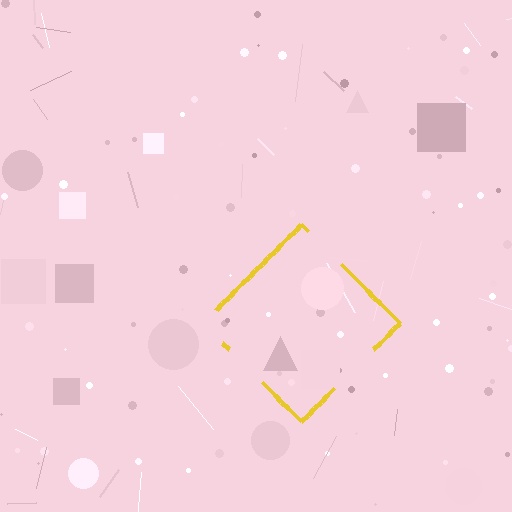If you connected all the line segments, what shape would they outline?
They would outline a diamond.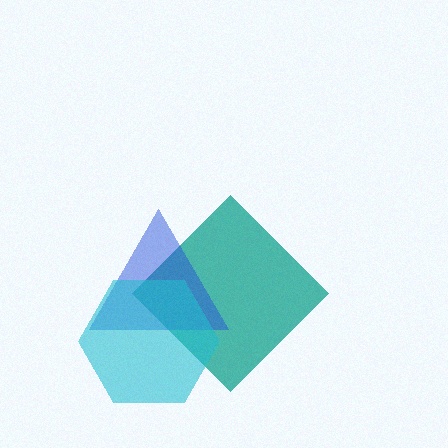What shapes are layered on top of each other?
The layered shapes are: a teal diamond, a blue triangle, a cyan hexagon.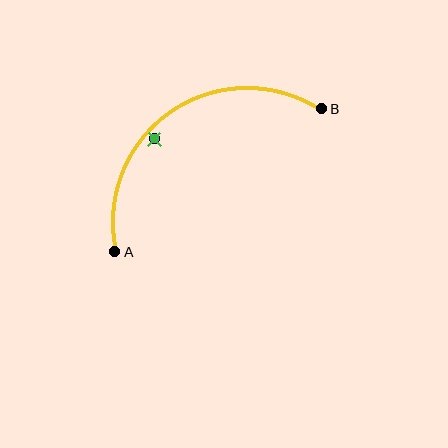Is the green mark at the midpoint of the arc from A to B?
No — the green mark does not lie on the arc at all. It sits slightly inside the curve.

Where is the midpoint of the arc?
The arc midpoint is the point on the curve farthest from the straight line joining A and B. It sits above and to the left of that line.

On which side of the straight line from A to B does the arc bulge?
The arc bulges above and to the left of the straight line connecting A and B.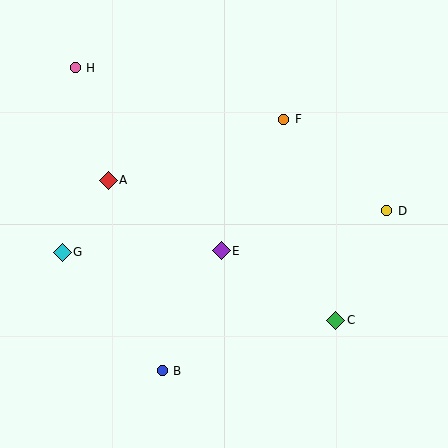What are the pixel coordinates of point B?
Point B is at (162, 371).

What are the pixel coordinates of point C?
Point C is at (336, 320).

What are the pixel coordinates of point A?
Point A is at (108, 180).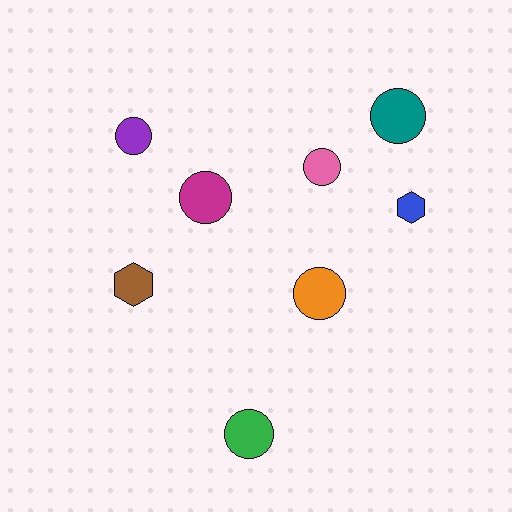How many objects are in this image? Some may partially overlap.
There are 8 objects.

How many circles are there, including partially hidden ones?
There are 6 circles.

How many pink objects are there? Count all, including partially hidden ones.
There is 1 pink object.